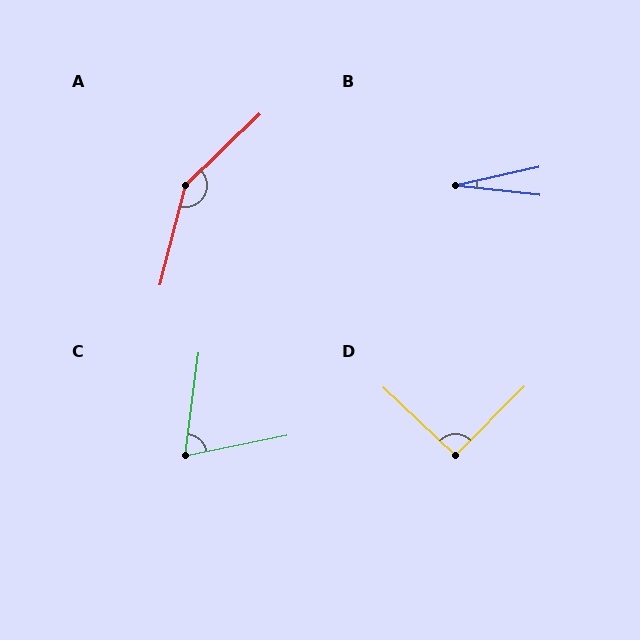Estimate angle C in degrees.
Approximately 71 degrees.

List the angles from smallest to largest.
B (19°), C (71°), D (92°), A (148°).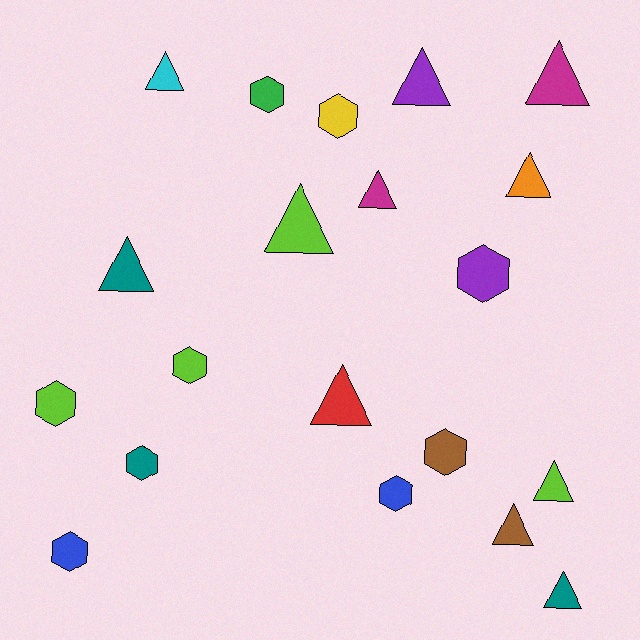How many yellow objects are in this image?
There is 1 yellow object.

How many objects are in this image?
There are 20 objects.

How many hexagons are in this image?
There are 9 hexagons.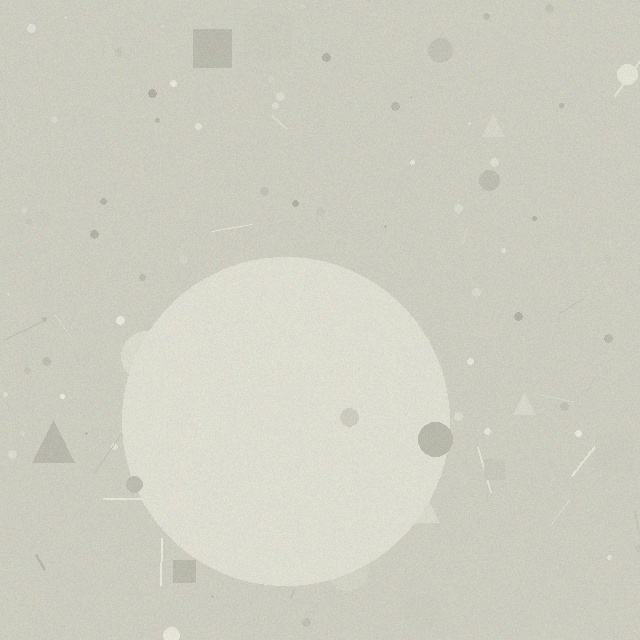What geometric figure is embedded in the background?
A circle is embedded in the background.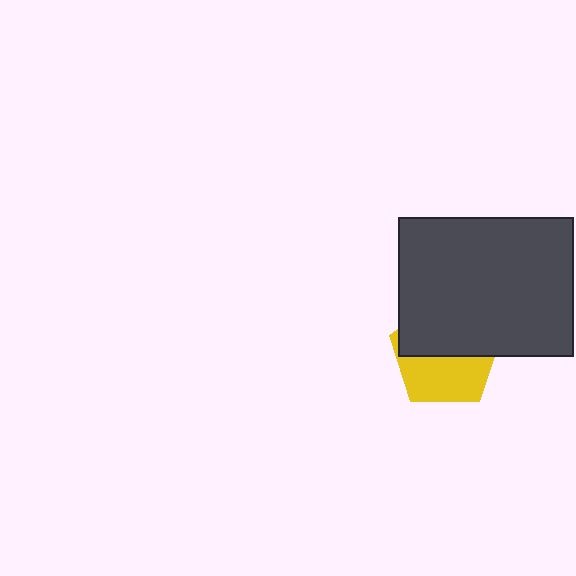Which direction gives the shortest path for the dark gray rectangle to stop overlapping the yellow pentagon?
Moving up gives the shortest separation.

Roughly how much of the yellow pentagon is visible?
About half of it is visible (roughly 46%).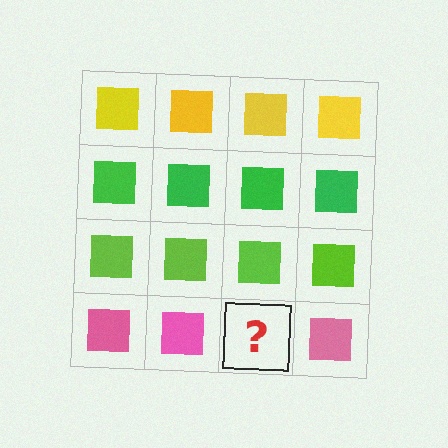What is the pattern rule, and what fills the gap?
The rule is that each row has a consistent color. The gap should be filled with a pink square.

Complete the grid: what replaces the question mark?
The question mark should be replaced with a pink square.